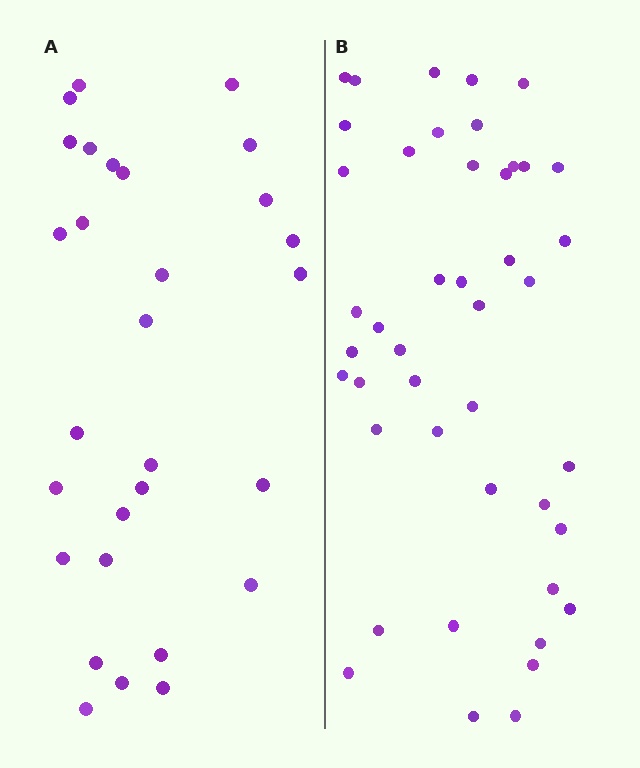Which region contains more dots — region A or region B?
Region B (the right region) has more dots.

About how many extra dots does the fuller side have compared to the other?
Region B has approximately 15 more dots than region A.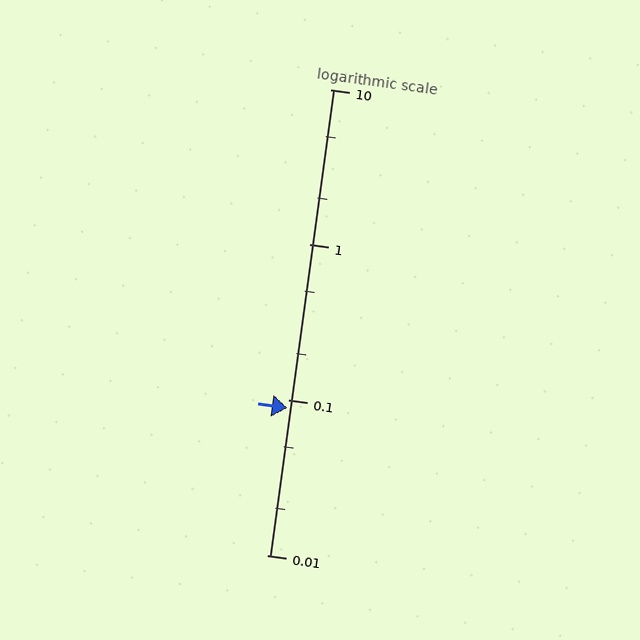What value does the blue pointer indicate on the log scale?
The pointer indicates approximately 0.089.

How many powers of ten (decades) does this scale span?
The scale spans 3 decades, from 0.01 to 10.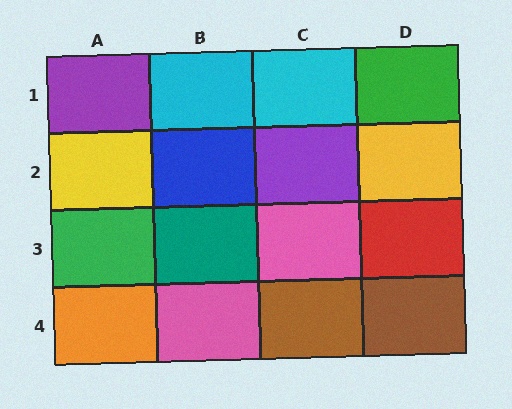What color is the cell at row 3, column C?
Pink.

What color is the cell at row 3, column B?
Teal.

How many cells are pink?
2 cells are pink.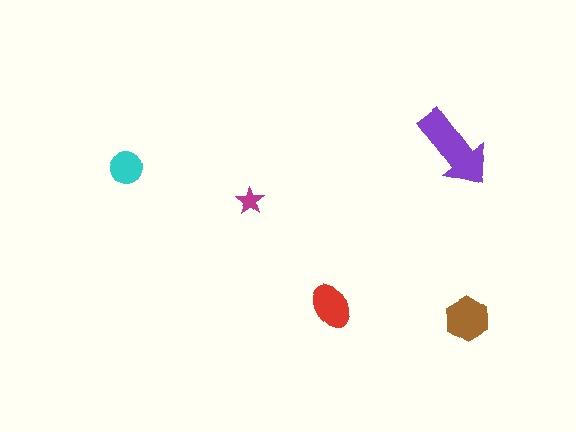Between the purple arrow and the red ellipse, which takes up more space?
The purple arrow.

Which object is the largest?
The purple arrow.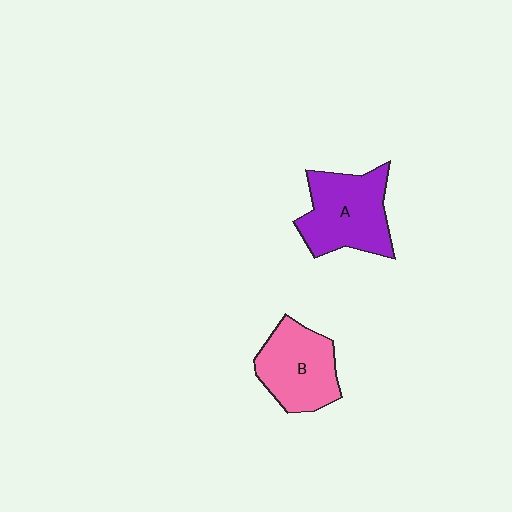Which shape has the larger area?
Shape A (purple).